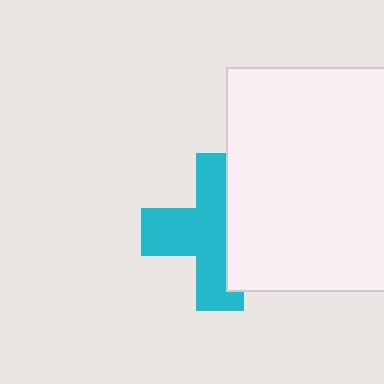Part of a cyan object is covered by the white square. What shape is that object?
It is a cross.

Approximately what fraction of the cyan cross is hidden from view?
Roughly 40% of the cyan cross is hidden behind the white square.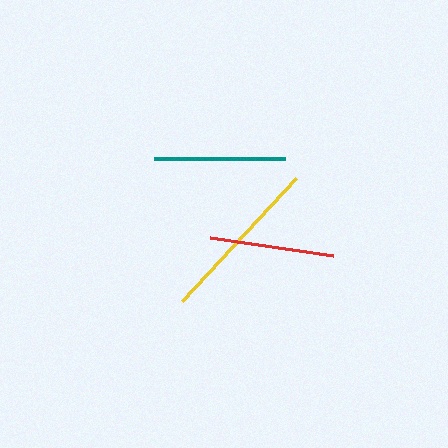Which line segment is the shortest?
The red line is the shortest at approximately 125 pixels.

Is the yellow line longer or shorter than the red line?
The yellow line is longer than the red line.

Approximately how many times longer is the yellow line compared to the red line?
The yellow line is approximately 1.3 times the length of the red line.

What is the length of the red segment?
The red segment is approximately 125 pixels long.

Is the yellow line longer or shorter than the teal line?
The yellow line is longer than the teal line.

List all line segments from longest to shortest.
From longest to shortest: yellow, teal, red.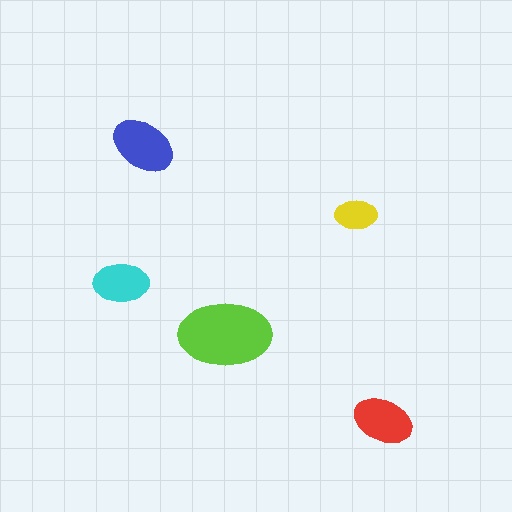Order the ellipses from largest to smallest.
the lime one, the blue one, the red one, the cyan one, the yellow one.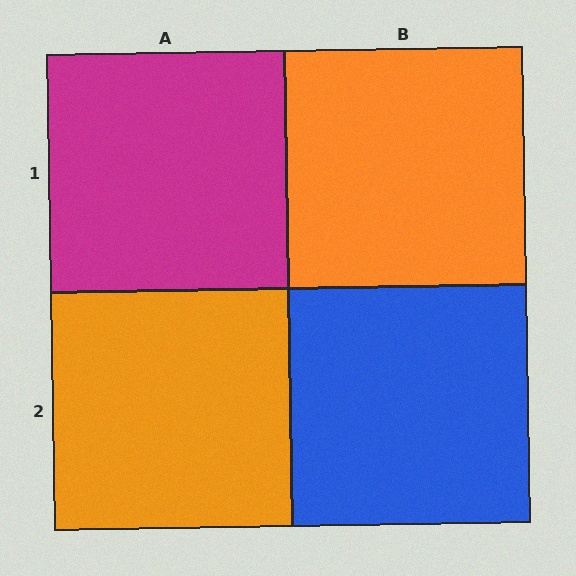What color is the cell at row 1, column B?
Orange.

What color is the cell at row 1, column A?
Magenta.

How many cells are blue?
1 cell is blue.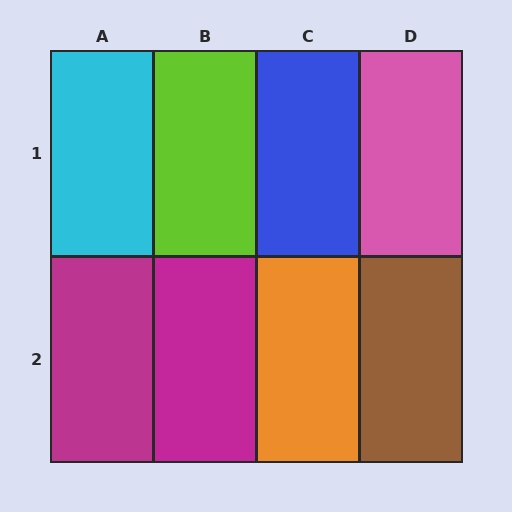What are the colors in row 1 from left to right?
Cyan, lime, blue, pink.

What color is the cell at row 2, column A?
Magenta.